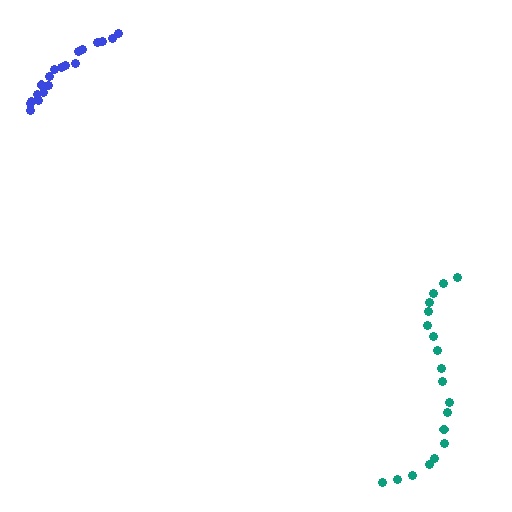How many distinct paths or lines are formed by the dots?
There are 2 distinct paths.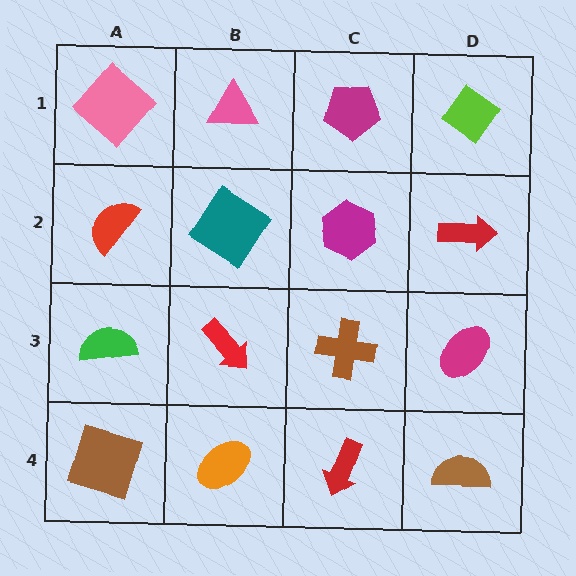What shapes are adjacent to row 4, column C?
A brown cross (row 3, column C), an orange ellipse (row 4, column B), a brown semicircle (row 4, column D).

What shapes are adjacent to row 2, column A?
A pink diamond (row 1, column A), a green semicircle (row 3, column A), a teal diamond (row 2, column B).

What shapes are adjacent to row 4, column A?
A green semicircle (row 3, column A), an orange ellipse (row 4, column B).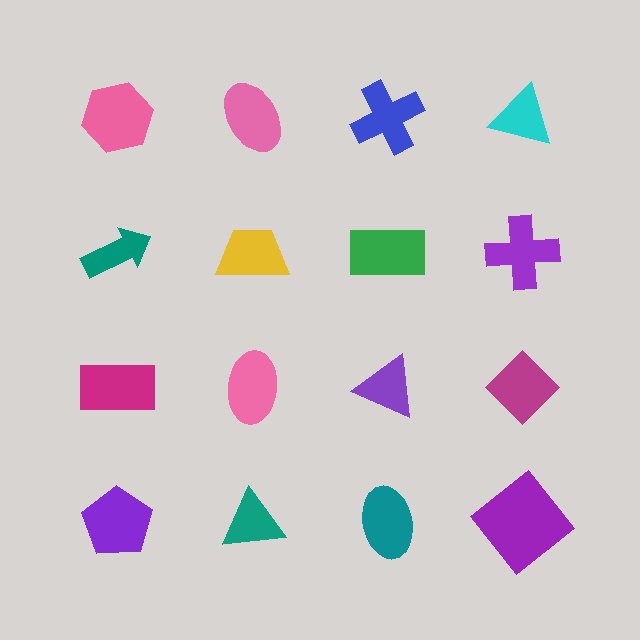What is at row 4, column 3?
A teal ellipse.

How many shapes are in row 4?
4 shapes.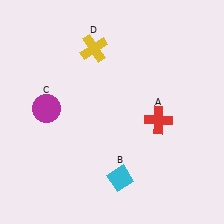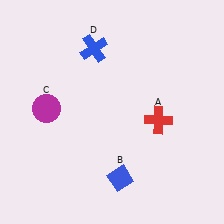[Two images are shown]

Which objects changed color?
B changed from cyan to blue. D changed from yellow to blue.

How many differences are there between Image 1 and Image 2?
There are 2 differences between the two images.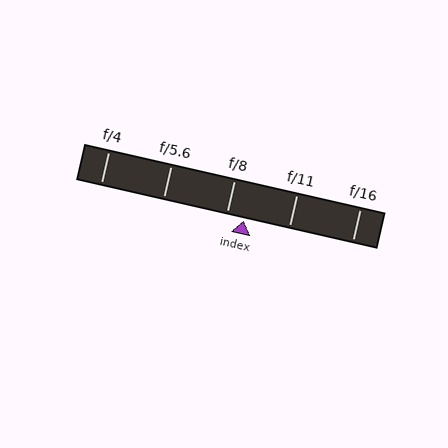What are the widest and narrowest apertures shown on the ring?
The widest aperture shown is f/4 and the narrowest is f/16.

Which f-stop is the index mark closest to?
The index mark is closest to f/8.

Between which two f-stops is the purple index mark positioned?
The index mark is between f/8 and f/11.